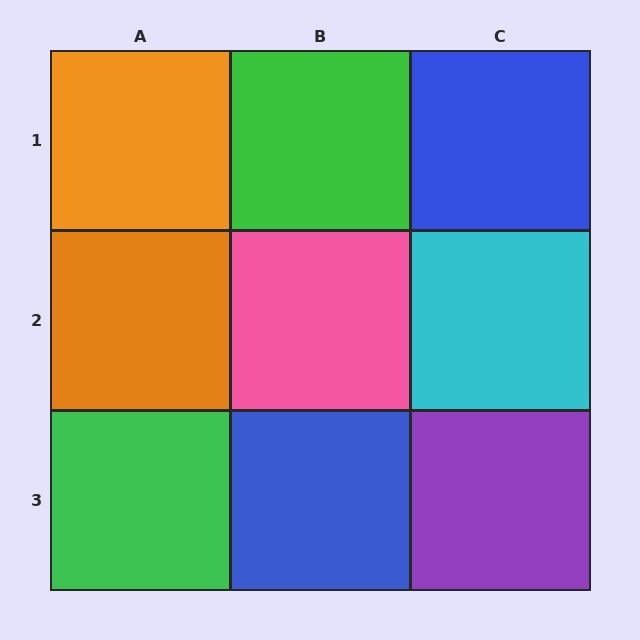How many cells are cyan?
1 cell is cyan.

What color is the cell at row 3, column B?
Blue.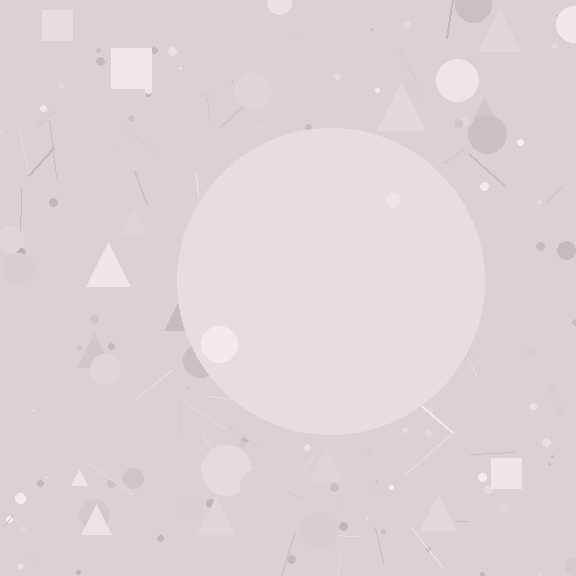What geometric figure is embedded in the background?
A circle is embedded in the background.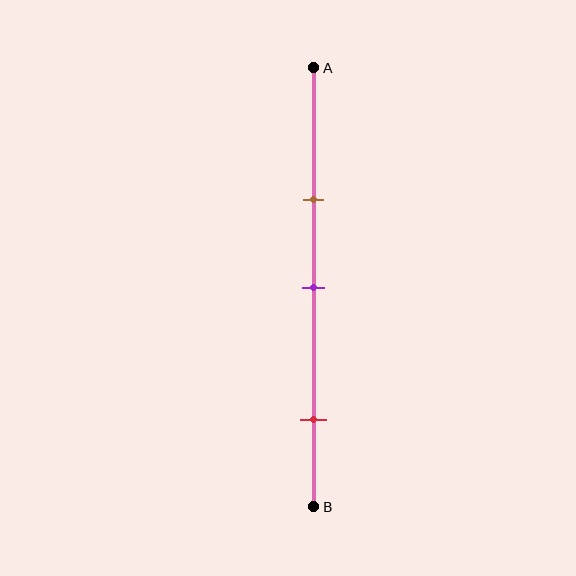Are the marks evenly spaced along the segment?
No, the marks are not evenly spaced.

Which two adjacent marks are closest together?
The brown and purple marks are the closest adjacent pair.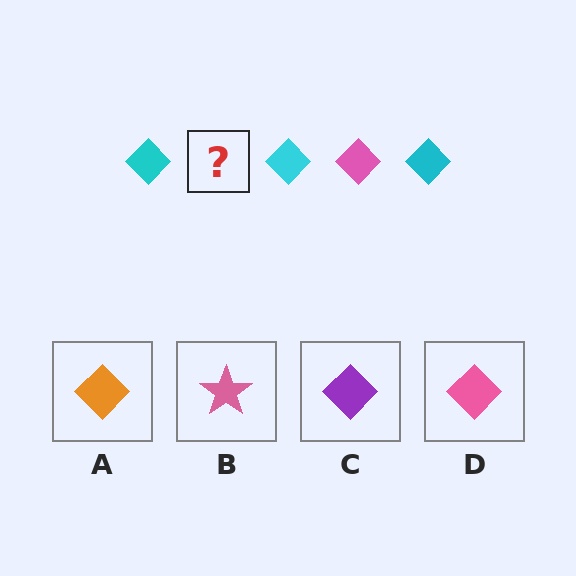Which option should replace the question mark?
Option D.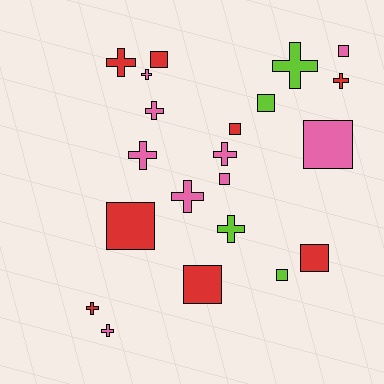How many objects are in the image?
There are 21 objects.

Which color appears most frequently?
Pink, with 9 objects.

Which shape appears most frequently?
Cross, with 11 objects.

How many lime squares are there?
There are 2 lime squares.